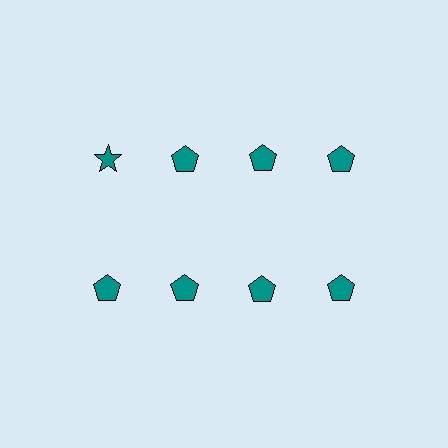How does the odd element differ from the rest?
It has a different shape: star instead of pentagon.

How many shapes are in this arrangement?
There are 8 shapes arranged in a grid pattern.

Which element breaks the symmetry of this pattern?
The teal star in the top row, leftmost column breaks the symmetry. All other shapes are teal pentagons.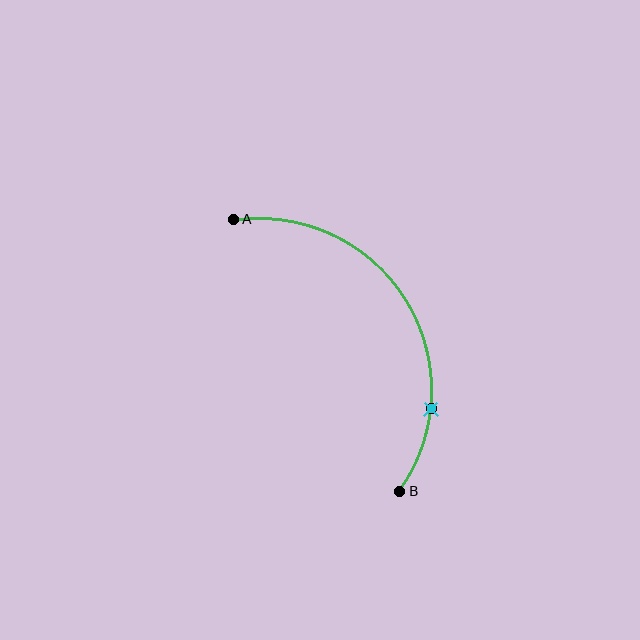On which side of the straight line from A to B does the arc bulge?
The arc bulges to the right of the straight line connecting A and B.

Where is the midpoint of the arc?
The arc midpoint is the point on the curve farthest from the straight line joining A and B. It sits to the right of that line.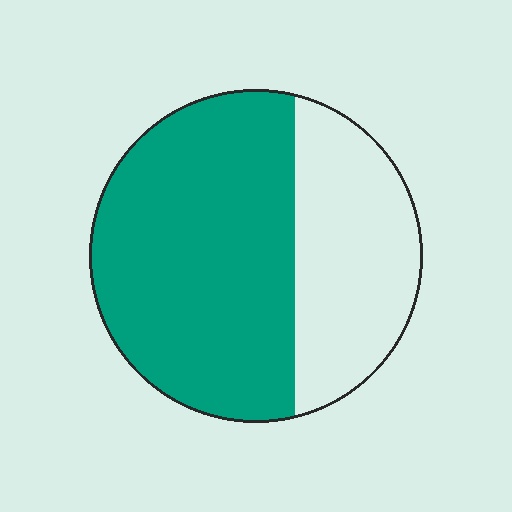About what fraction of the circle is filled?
About two thirds (2/3).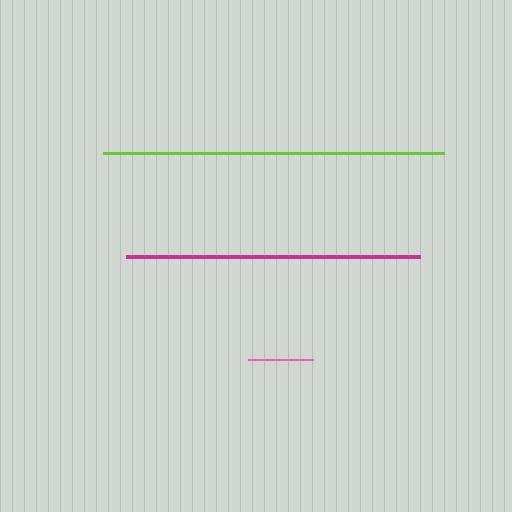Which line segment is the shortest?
The pink line is the shortest at approximately 64 pixels.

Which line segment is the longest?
The lime line is the longest at approximately 340 pixels.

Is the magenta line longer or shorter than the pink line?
The magenta line is longer than the pink line.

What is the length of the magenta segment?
The magenta segment is approximately 294 pixels long.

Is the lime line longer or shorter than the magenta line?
The lime line is longer than the magenta line.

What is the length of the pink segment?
The pink segment is approximately 64 pixels long.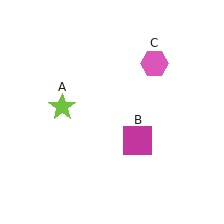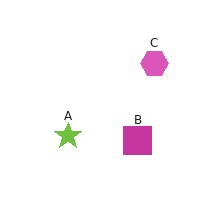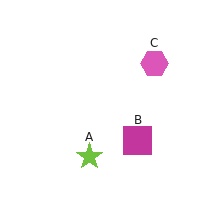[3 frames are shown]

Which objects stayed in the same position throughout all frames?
Magenta square (object B) and pink hexagon (object C) remained stationary.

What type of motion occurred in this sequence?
The lime star (object A) rotated counterclockwise around the center of the scene.